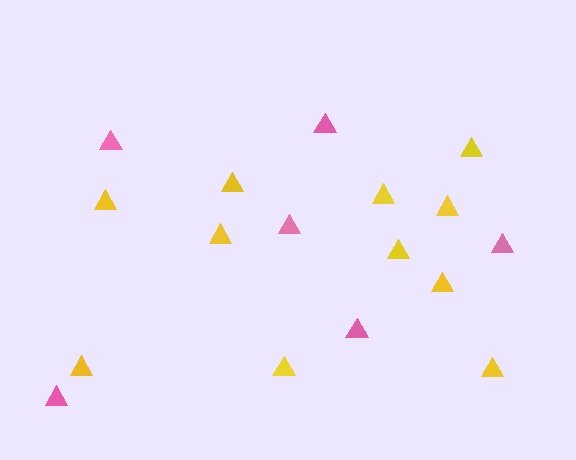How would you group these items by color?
There are 2 groups: one group of yellow triangles (11) and one group of pink triangles (6).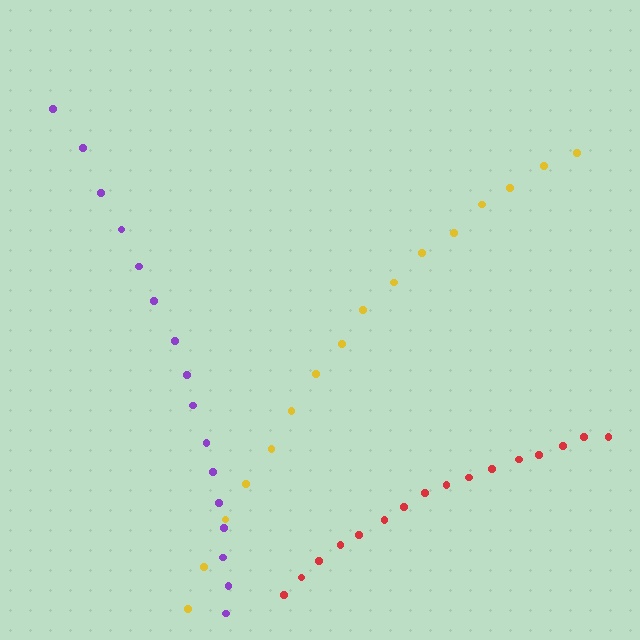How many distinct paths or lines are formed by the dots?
There are 3 distinct paths.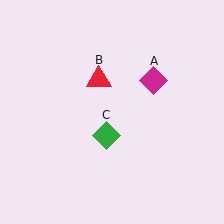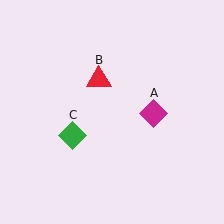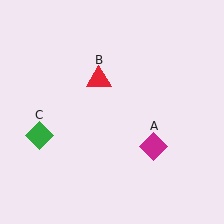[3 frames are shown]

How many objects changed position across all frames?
2 objects changed position: magenta diamond (object A), green diamond (object C).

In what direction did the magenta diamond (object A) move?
The magenta diamond (object A) moved down.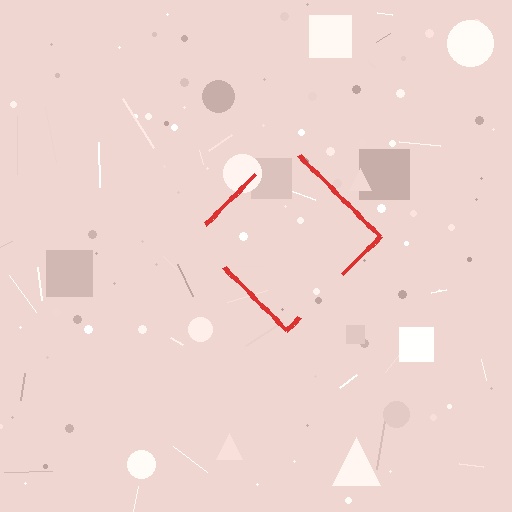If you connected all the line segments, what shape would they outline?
They would outline a diamond.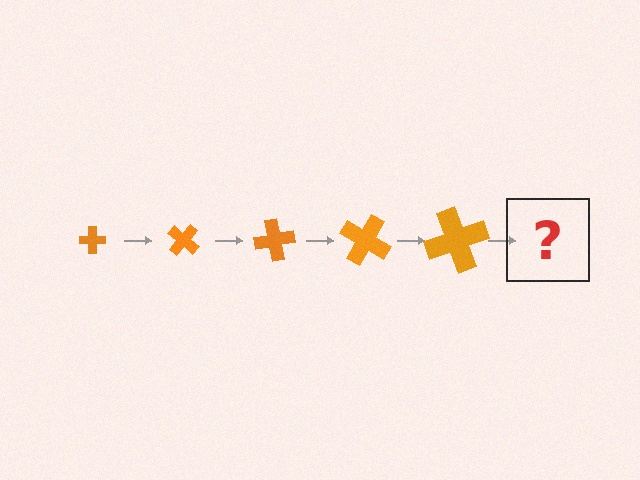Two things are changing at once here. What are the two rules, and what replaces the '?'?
The two rules are that the cross grows larger each step and it rotates 40 degrees each step. The '?' should be a cross, larger than the previous one and rotated 200 degrees from the start.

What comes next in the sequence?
The next element should be a cross, larger than the previous one and rotated 200 degrees from the start.